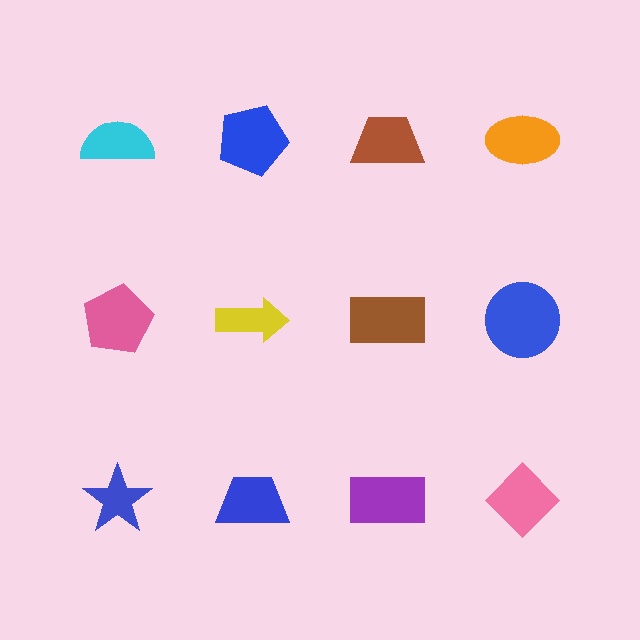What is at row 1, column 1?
A cyan semicircle.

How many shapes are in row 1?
4 shapes.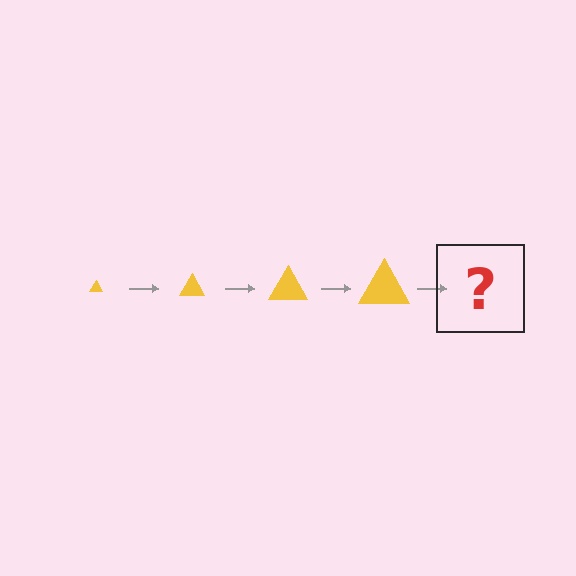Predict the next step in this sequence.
The next step is a yellow triangle, larger than the previous one.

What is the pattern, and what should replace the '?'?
The pattern is that the triangle gets progressively larger each step. The '?' should be a yellow triangle, larger than the previous one.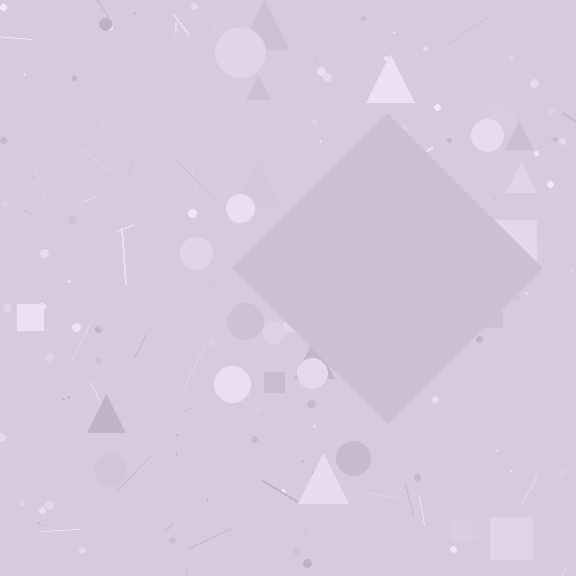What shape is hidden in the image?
A diamond is hidden in the image.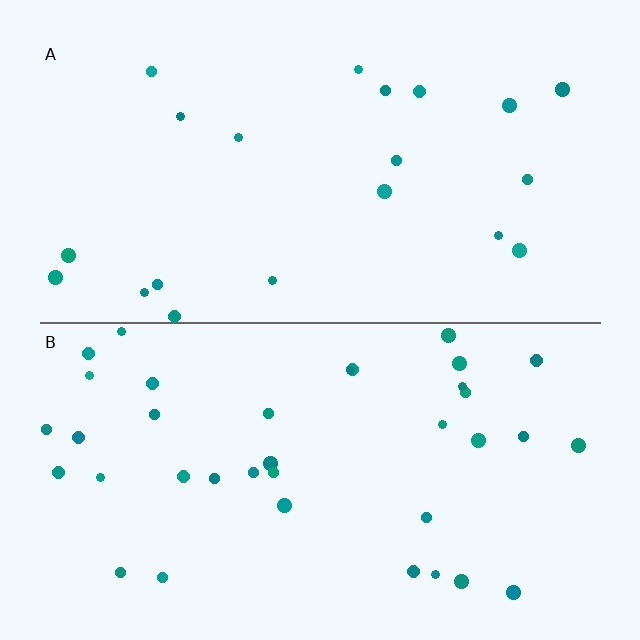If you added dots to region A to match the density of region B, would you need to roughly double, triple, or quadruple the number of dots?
Approximately double.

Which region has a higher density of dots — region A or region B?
B (the bottom).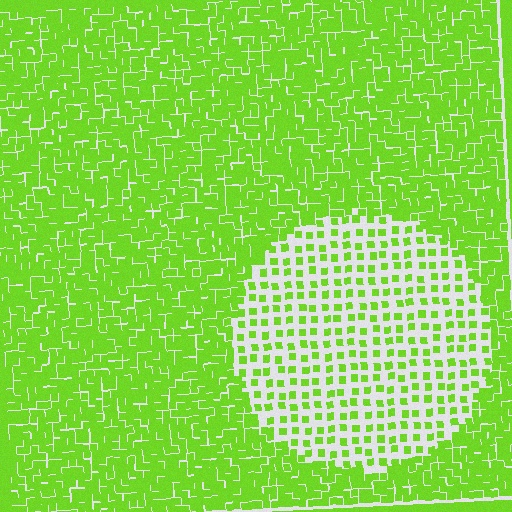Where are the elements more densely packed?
The elements are more densely packed outside the circle boundary.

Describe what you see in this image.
The image contains small lime elements arranged at two different densities. A circle-shaped region is visible where the elements are less densely packed than the surrounding area.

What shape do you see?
I see a circle.